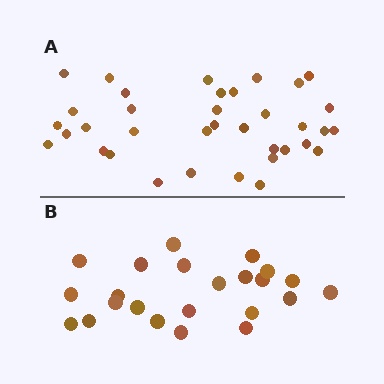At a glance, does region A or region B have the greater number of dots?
Region A (the top region) has more dots.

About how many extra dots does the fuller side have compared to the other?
Region A has approximately 15 more dots than region B.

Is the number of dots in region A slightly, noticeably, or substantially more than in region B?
Region A has substantially more. The ratio is roughly 1.6 to 1.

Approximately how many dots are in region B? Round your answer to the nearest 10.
About 20 dots. (The exact count is 23, which rounds to 20.)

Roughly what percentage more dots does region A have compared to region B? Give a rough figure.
About 55% more.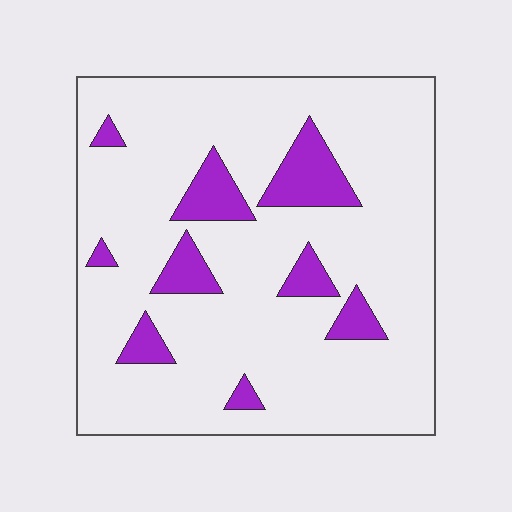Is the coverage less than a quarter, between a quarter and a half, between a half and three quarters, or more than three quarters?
Less than a quarter.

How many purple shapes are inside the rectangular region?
9.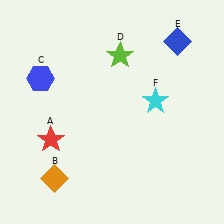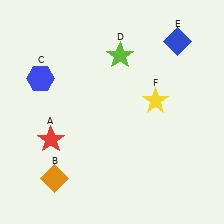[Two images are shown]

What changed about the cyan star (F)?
In Image 1, F is cyan. In Image 2, it changed to yellow.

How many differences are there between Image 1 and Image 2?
There is 1 difference between the two images.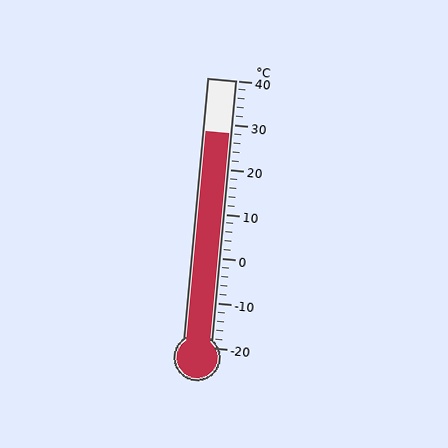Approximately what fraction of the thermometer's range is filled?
The thermometer is filled to approximately 80% of its range.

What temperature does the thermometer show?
The thermometer shows approximately 28°C.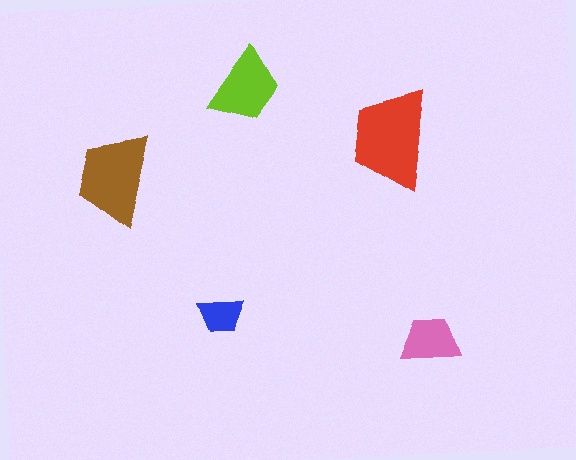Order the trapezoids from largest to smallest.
the red one, the brown one, the lime one, the pink one, the blue one.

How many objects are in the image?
There are 5 objects in the image.